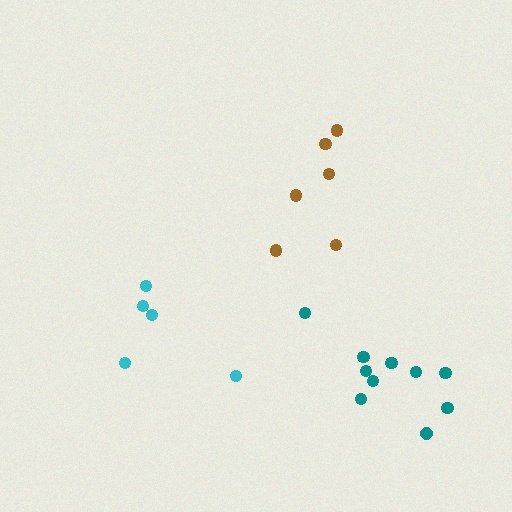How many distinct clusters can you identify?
There are 3 distinct clusters.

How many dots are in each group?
Group 1: 6 dots, Group 2: 10 dots, Group 3: 5 dots (21 total).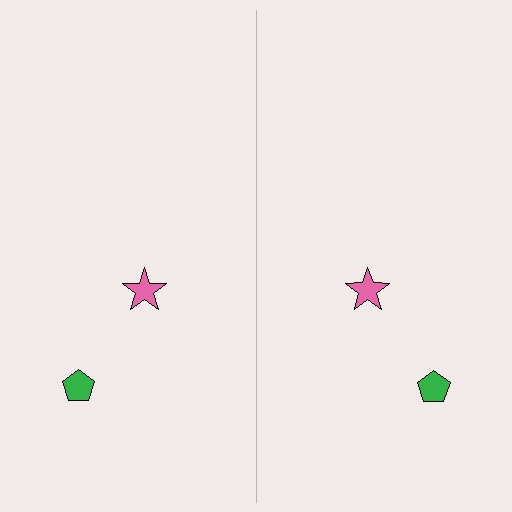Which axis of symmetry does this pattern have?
The pattern has a vertical axis of symmetry running through the center of the image.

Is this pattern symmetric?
Yes, this pattern has bilateral (reflection) symmetry.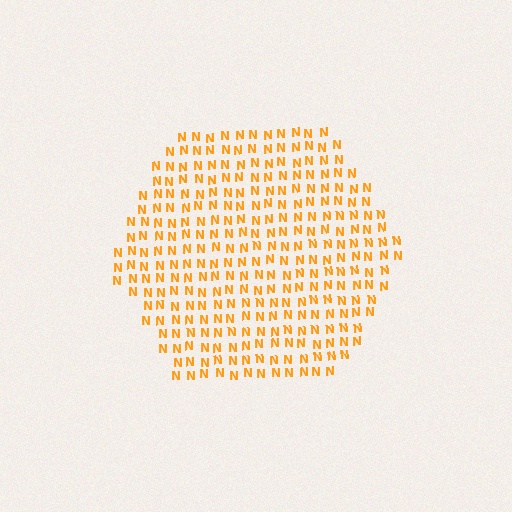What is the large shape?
The large shape is a hexagon.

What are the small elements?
The small elements are letter N's.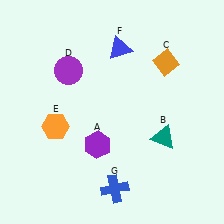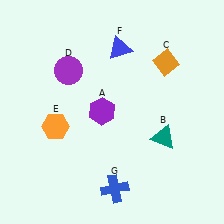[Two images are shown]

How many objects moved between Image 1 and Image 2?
1 object moved between the two images.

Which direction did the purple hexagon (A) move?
The purple hexagon (A) moved up.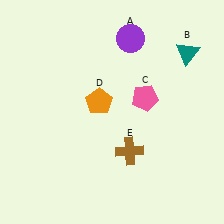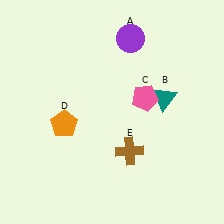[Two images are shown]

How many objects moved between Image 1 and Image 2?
2 objects moved between the two images.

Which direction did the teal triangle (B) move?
The teal triangle (B) moved down.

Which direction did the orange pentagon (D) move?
The orange pentagon (D) moved left.